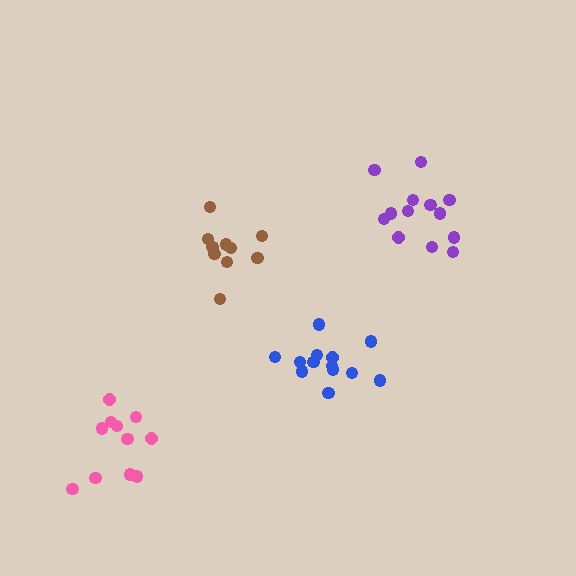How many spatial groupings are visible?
There are 4 spatial groupings.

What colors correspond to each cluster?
The clusters are colored: brown, blue, purple, pink.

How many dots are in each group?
Group 1: 11 dots, Group 2: 13 dots, Group 3: 13 dots, Group 4: 11 dots (48 total).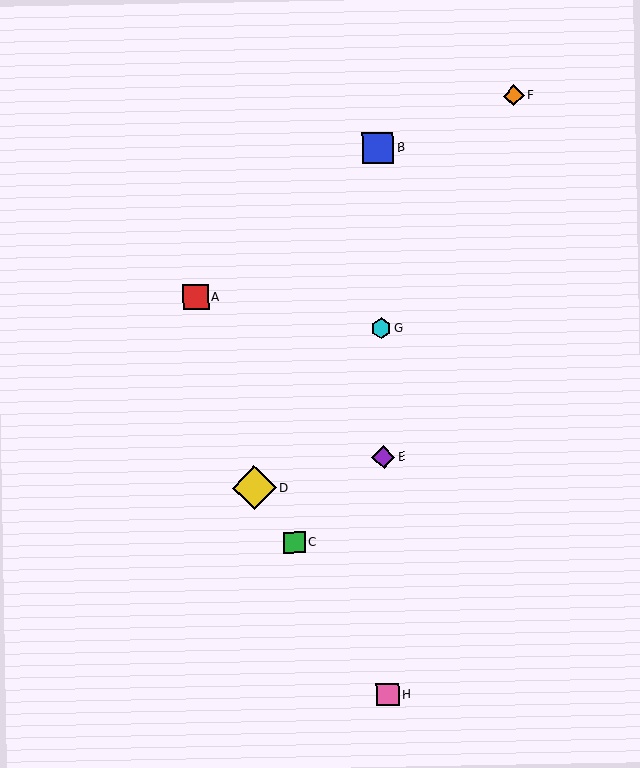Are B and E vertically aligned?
Yes, both are at x≈378.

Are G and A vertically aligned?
No, G is at x≈381 and A is at x≈196.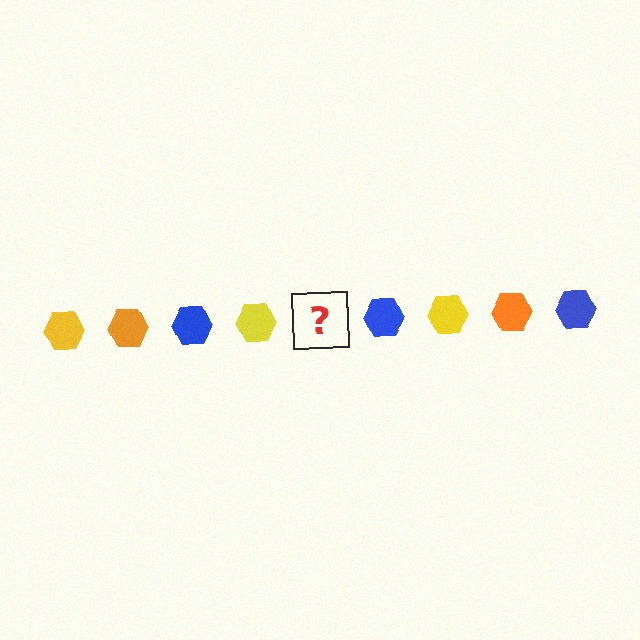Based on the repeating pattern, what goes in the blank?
The blank should be an orange hexagon.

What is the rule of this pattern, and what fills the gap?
The rule is that the pattern cycles through yellow, orange, blue hexagons. The gap should be filled with an orange hexagon.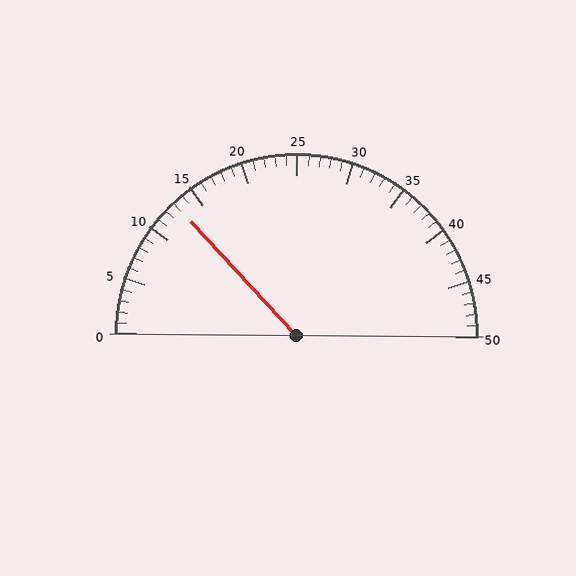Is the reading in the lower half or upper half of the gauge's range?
The reading is in the lower half of the range (0 to 50).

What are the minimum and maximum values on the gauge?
The gauge ranges from 0 to 50.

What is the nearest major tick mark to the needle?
The nearest major tick mark is 15.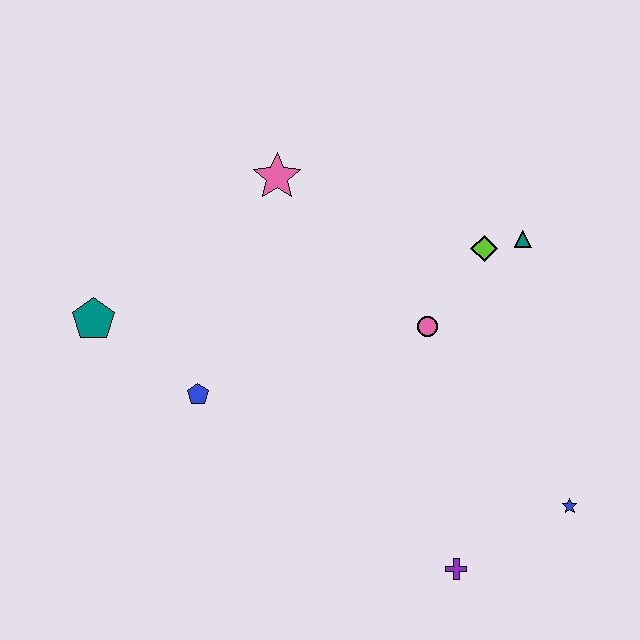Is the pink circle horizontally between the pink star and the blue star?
Yes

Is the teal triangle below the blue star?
No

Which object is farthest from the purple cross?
The teal pentagon is farthest from the purple cross.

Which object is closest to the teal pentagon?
The blue pentagon is closest to the teal pentagon.